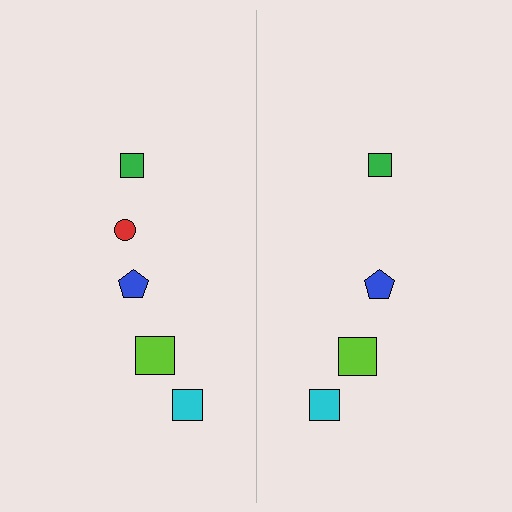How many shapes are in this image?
There are 9 shapes in this image.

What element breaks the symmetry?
A red circle is missing from the right side.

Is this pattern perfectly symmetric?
No, the pattern is not perfectly symmetric. A red circle is missing from the right side.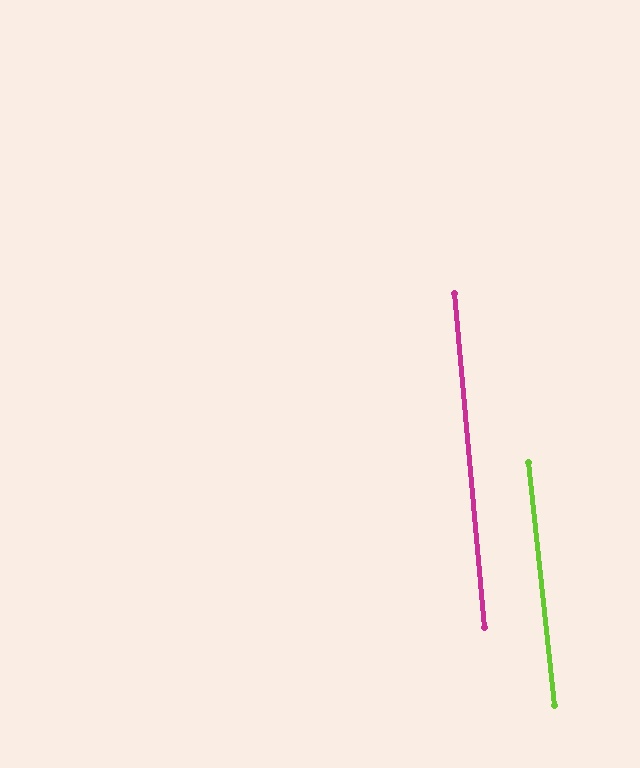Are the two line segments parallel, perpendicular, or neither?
Parallel — their directions differ by only 1.2°.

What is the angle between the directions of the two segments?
Approximately 1 degree.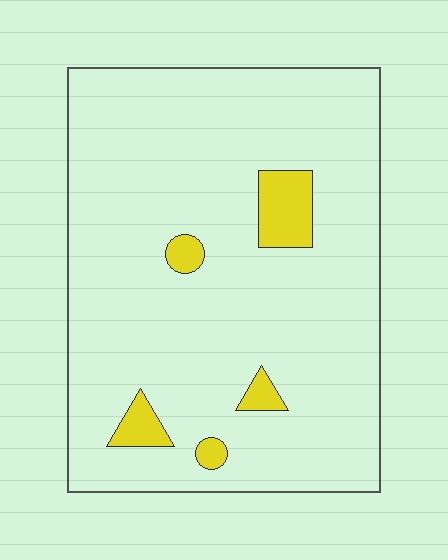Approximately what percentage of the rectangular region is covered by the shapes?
Approximately 5%.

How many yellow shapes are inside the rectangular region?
5.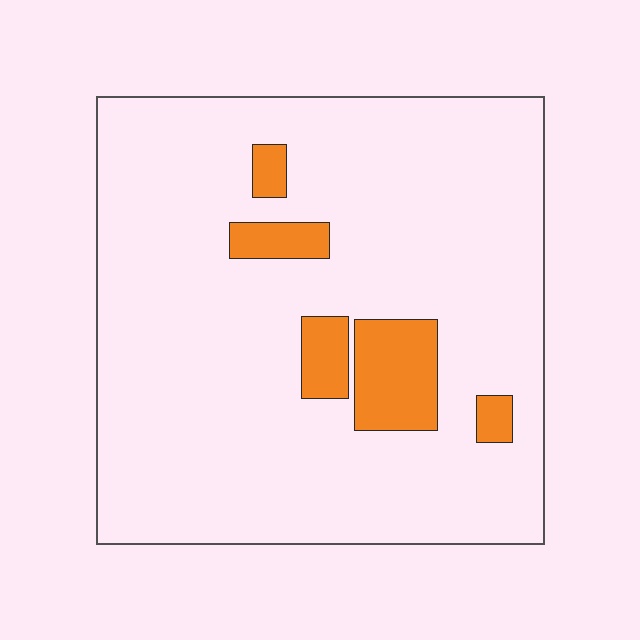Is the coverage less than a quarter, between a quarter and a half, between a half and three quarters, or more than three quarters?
Less than a quarter.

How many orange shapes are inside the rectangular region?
5.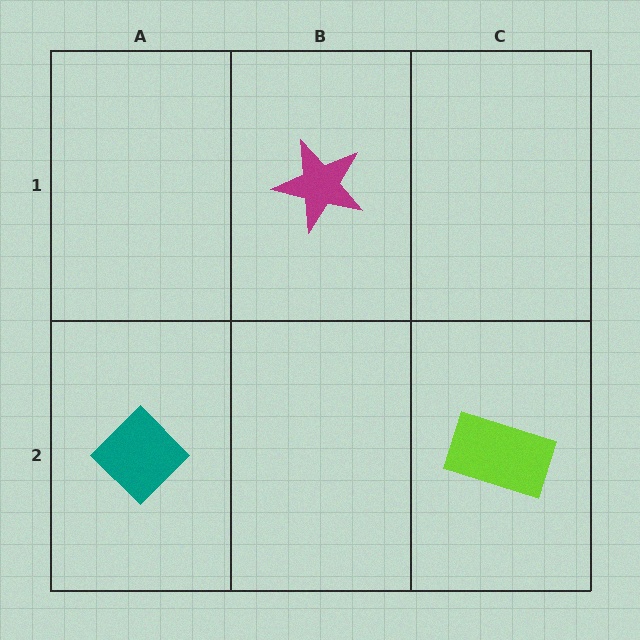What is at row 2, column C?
A lime rectangle.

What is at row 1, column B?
A magenta star.